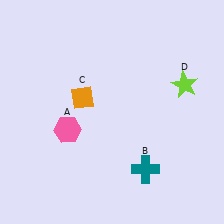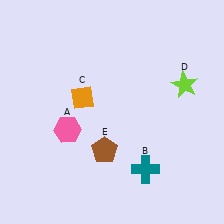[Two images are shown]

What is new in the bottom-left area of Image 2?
A brown pentagon (E) was added in the bottom-left area of Image 2.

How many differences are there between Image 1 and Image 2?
There is 1 difference between the two images.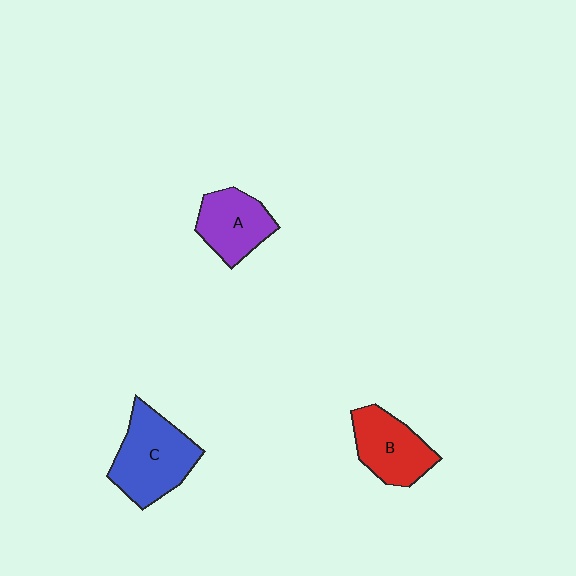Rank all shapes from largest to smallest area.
From largest to smallest: C (blue), B (red), A (purple).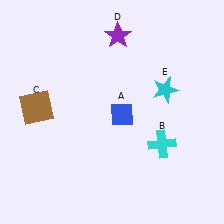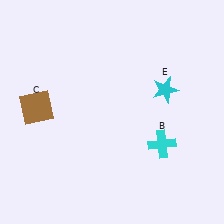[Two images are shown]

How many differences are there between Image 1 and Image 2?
There are 2 differences between the two images.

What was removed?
The purple star (D), the blue diamond (A) were removed in Image 2.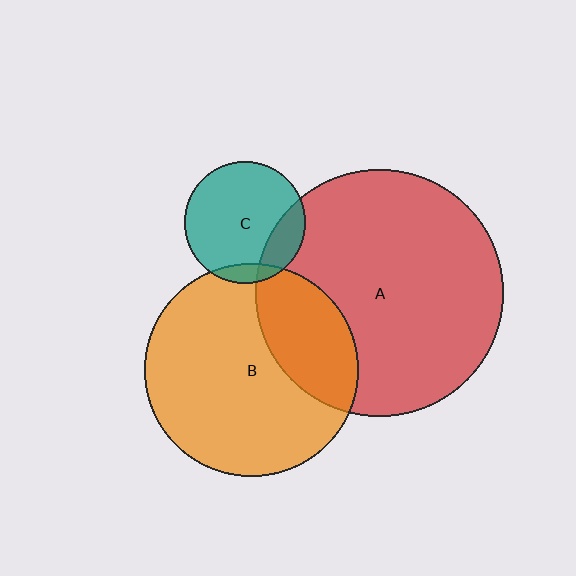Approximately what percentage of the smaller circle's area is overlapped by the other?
Approximately 20%.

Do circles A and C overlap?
Yes.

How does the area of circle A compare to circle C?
Approximately 4.1 times.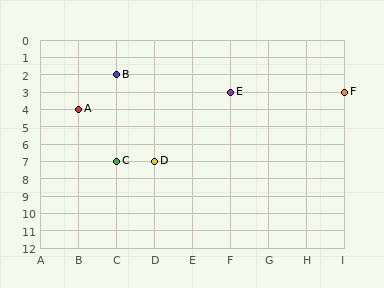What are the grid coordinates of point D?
Point D is at grid coordinates (D, 7).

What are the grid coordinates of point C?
Point C is at grid coordinates (C, 7).